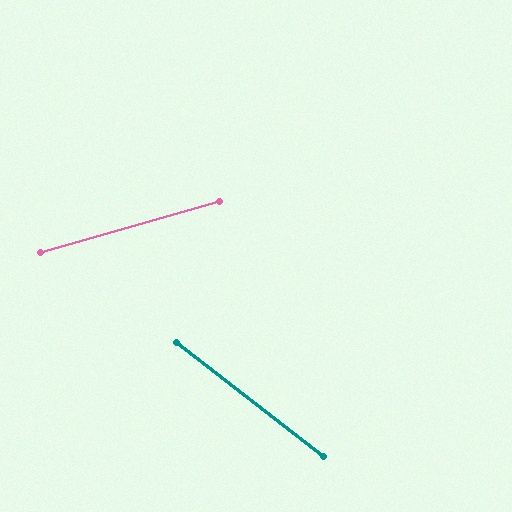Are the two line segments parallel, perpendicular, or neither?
Neither parallel nor perpendicular — they differ by about 54°.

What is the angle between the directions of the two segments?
Approximately 54 degrees.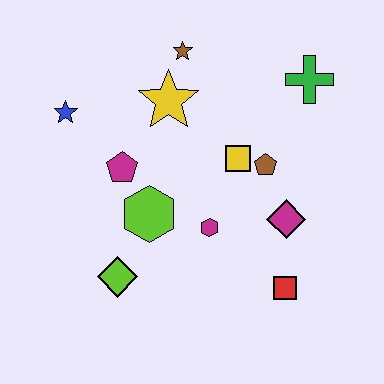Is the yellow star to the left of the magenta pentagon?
No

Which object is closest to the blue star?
The magenta pentagon is closest to the blue star.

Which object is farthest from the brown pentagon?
The blue star is farthest from the brown pentagon.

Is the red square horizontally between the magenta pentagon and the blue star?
No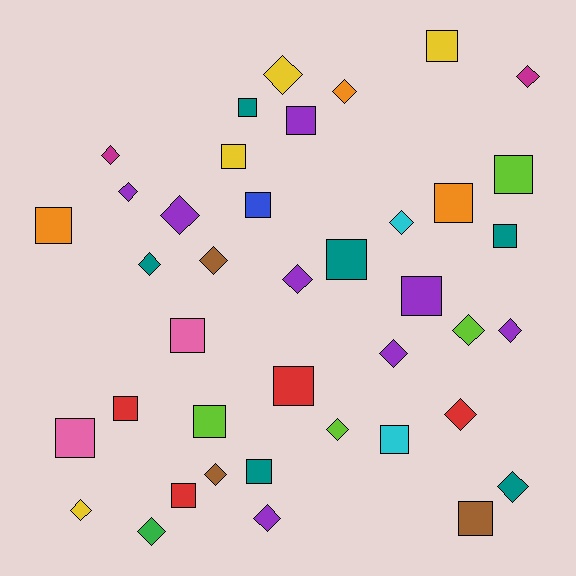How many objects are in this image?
There are 40 objects.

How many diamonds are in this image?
There are 20 diamonds.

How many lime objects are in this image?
There are 4 lime objects.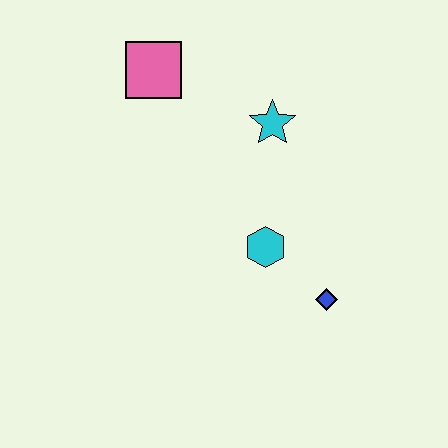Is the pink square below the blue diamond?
No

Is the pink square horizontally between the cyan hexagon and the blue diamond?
No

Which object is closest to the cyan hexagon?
The blue diamond is closest to the cyan hexagon.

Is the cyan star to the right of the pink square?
Yes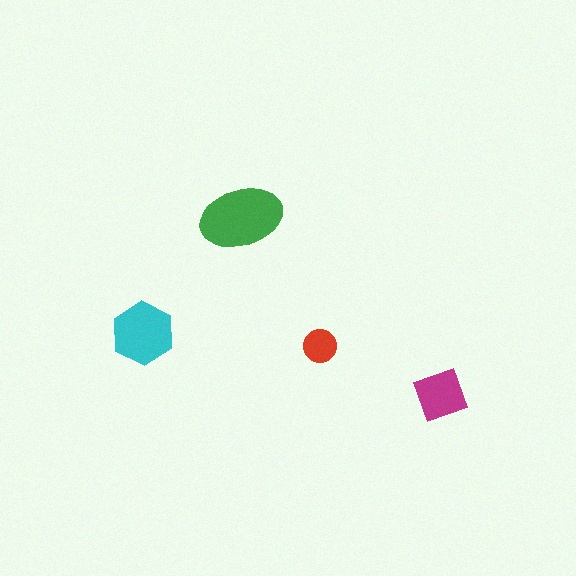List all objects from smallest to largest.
The red circle, the magenta square, the cyan hexagon, the green ellipse.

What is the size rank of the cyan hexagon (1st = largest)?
2nd.